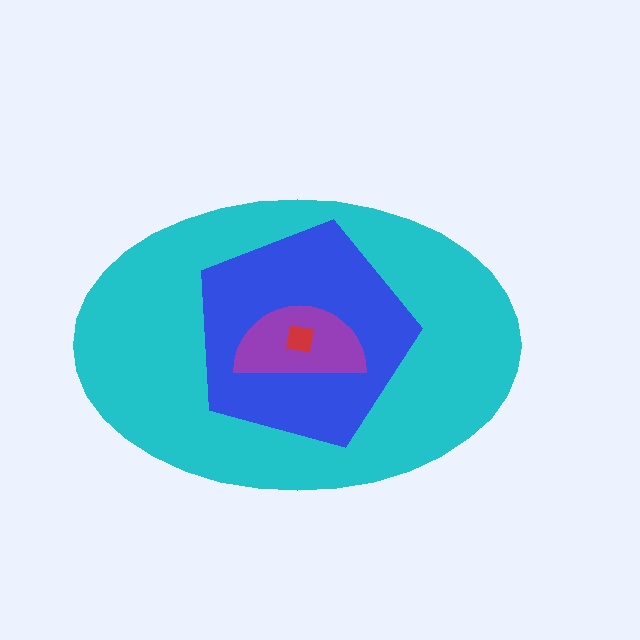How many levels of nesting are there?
4.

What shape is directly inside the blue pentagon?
The purple semicircle.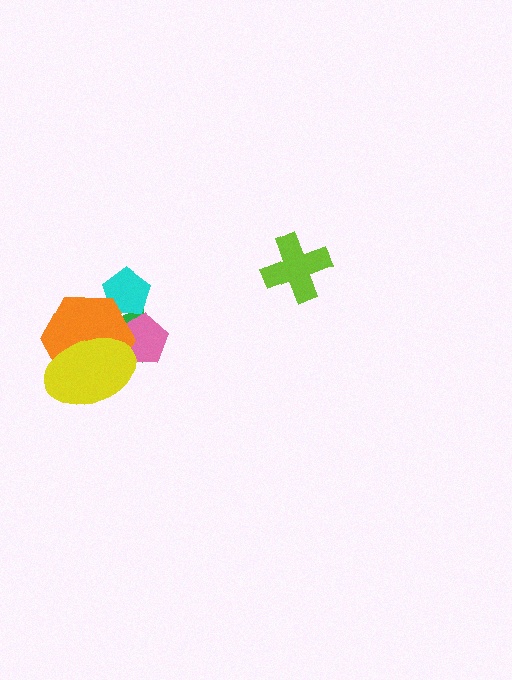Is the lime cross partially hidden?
No, no other shape covers it.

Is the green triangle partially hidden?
Yes, it is partially covered by another shape.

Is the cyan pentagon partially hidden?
Yes, it is partially covered by another shape.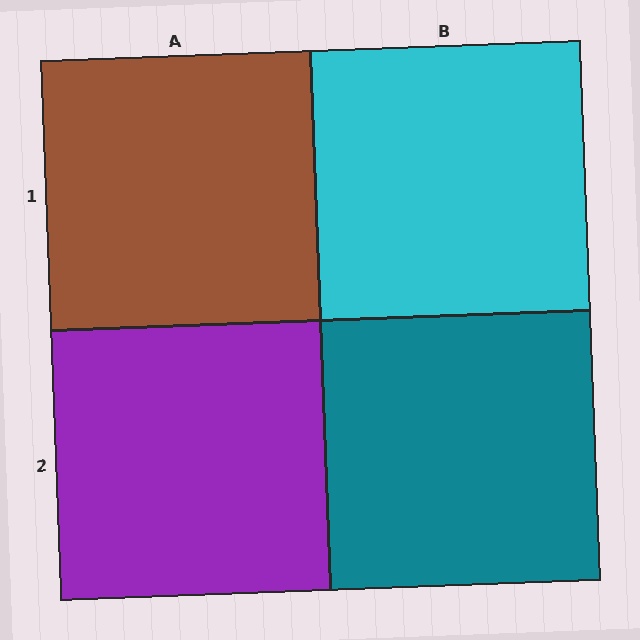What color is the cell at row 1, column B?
Cyan.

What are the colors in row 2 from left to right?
Purple, teal.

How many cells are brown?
1 cell is brown.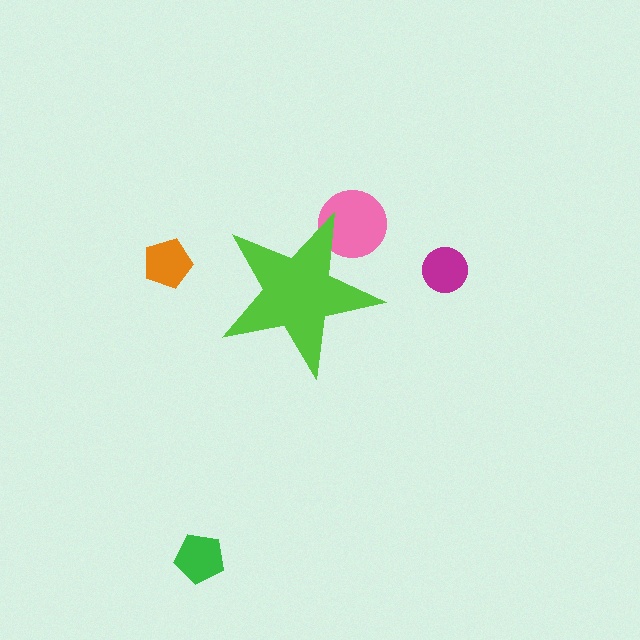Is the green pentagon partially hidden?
No, the green pentagon is fully visible.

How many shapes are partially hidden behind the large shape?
1 shape is partially hidden.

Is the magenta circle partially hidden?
No, the magenta circle is fully visible.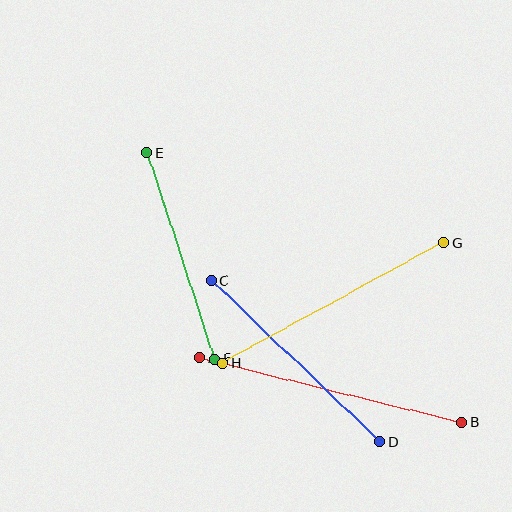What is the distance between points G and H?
The distance is approximately 252 pixels.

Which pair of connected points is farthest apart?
Points A and B are farthest apart.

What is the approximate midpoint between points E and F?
The midpoint is at approximately (181, 256) pixels.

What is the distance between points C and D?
The distance is approximately 233 pixels.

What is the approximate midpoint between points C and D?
The midpoint is at approximately (296, 361) pixels.